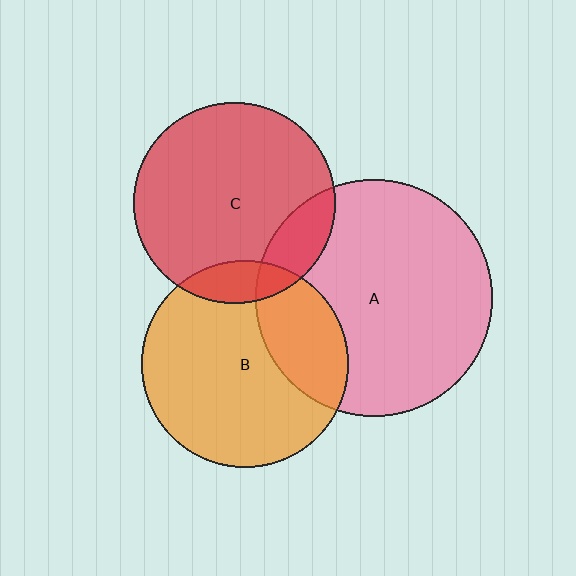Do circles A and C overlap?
Yes.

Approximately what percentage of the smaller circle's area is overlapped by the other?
Approximately 15%.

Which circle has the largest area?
Circle A (pink).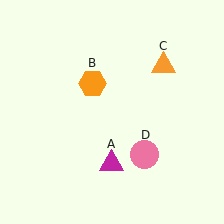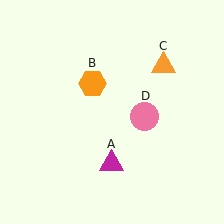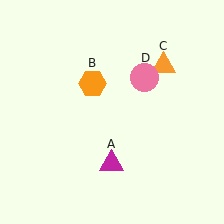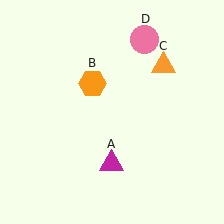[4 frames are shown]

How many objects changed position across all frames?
1 object changed position: pink circle (object D).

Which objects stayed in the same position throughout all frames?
Magenta triangle (object A) and orange hexagon (object B) and orange triangle (object C) remained stationary.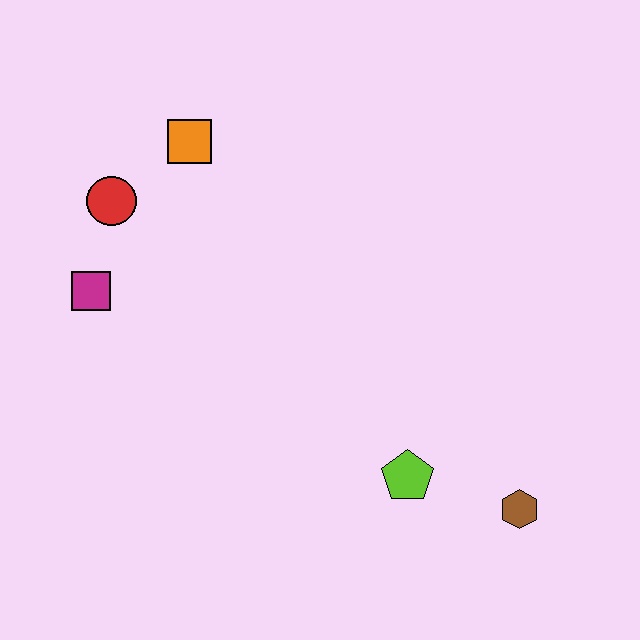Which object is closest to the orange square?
The red circle is closest to the orange square.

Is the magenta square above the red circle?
No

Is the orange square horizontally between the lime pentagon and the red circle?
Yes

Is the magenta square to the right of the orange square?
No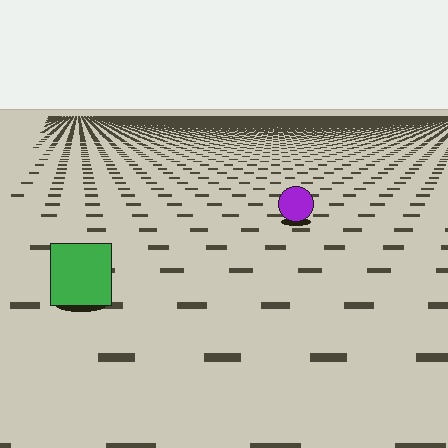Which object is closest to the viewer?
The green square is closest. The texture marks near it are larger and more spread out.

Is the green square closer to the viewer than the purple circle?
Yes. The green square is closer — you can tell from the texture gradient: the ground texture is coarser near it.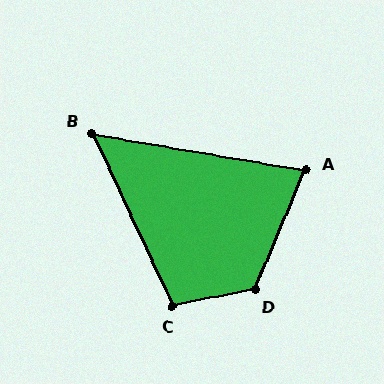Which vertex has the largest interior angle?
D, at approximately 124 degrees.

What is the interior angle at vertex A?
Approximately 77 degrees (acute).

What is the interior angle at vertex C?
Approximately 103 degrees (obtuse).